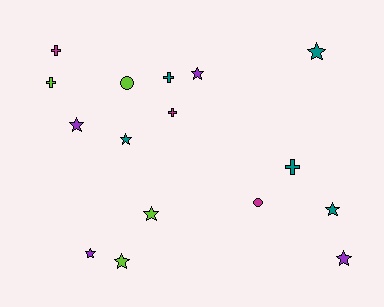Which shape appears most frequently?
Star, with 9 objects.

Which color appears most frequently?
Teal, with 5 objects.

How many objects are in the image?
There are 16 objects.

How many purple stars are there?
There are 4 purple stars.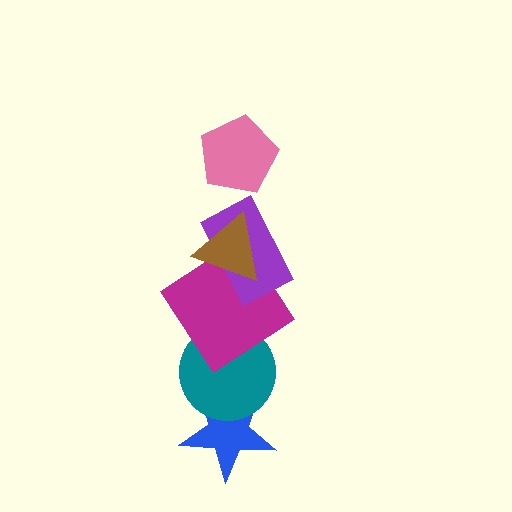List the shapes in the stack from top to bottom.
From top to bottom: the pink pentagon, the brown triangle, the purple rectangle, the magenta diamond, the teal circle, the blue star.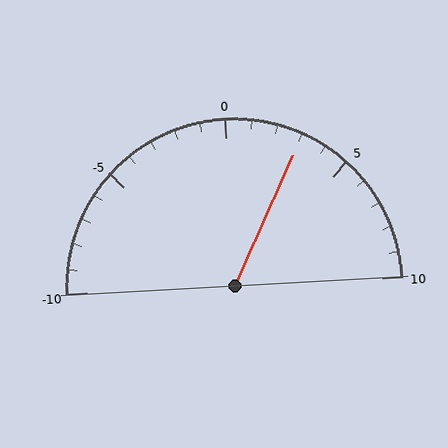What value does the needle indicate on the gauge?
The needle indicates approximately 3.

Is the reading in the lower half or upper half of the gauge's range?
The reading is in the upper half of the range (-10 to 10).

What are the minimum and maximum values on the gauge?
The gauge ranges from -10 to 10.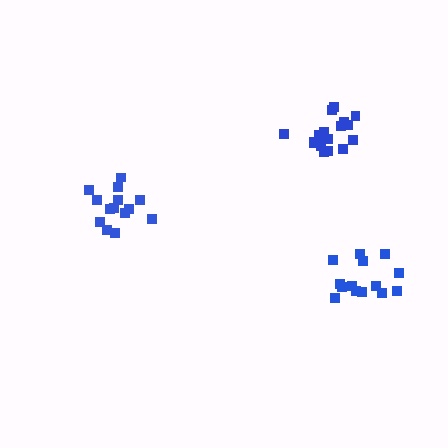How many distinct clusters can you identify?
There are 3 distinct clusters.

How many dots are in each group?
Group 1: 14 dots, Group 2: 18 dots, Group 3: 14 dots (46 total).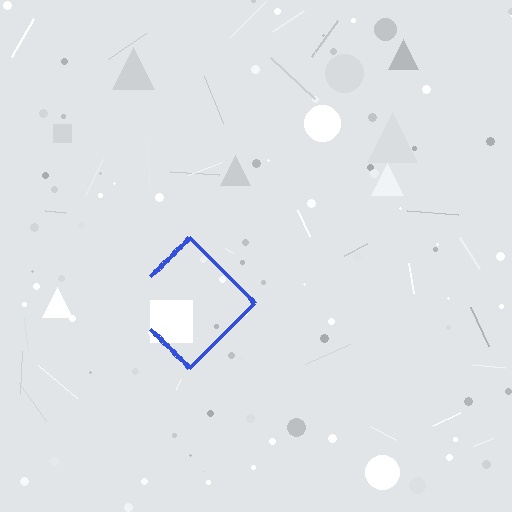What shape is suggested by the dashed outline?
The dashed outline suggests a diamond.